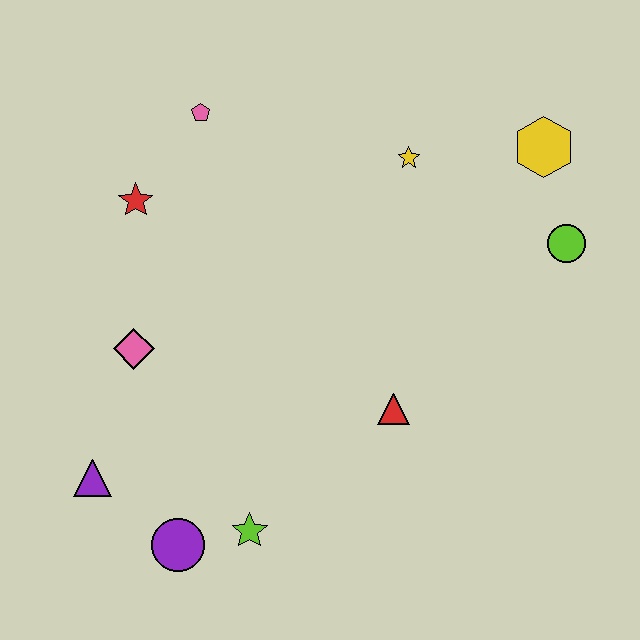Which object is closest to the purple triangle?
The purple circle is closest to the purple triangle.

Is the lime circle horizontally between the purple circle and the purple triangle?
No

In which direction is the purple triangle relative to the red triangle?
The purple triangle is to the left of the red triangle.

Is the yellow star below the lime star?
No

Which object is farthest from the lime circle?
The purple triangle is farthest from the lime circle.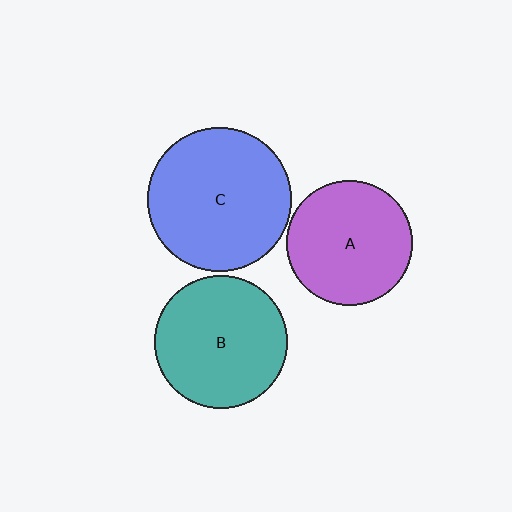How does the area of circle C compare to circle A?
Approximately 1.3 times.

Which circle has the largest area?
Circle C (blue).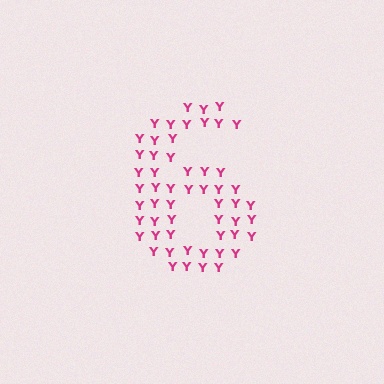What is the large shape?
The large shape is the digit 6.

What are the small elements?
The small elements are letter Y's.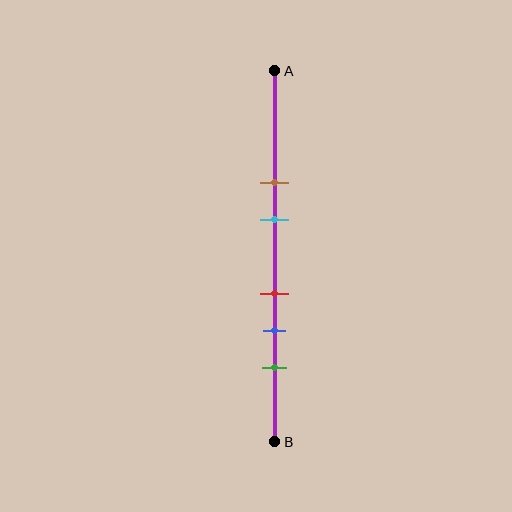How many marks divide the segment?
There are 5 marks dividing the segment.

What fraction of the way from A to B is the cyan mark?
The cyan mark is approximately 40% (0.4) of the way from A to B.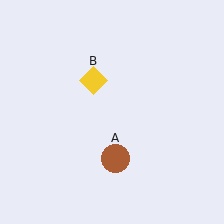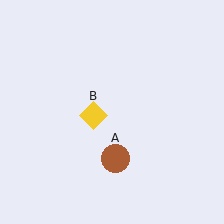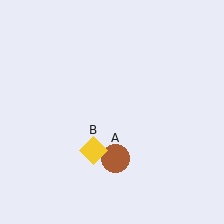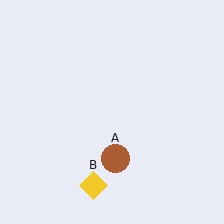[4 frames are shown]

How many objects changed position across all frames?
1 object changed position: yellow diamond (object B).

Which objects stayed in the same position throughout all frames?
Brown circle (object A) remained stationary.